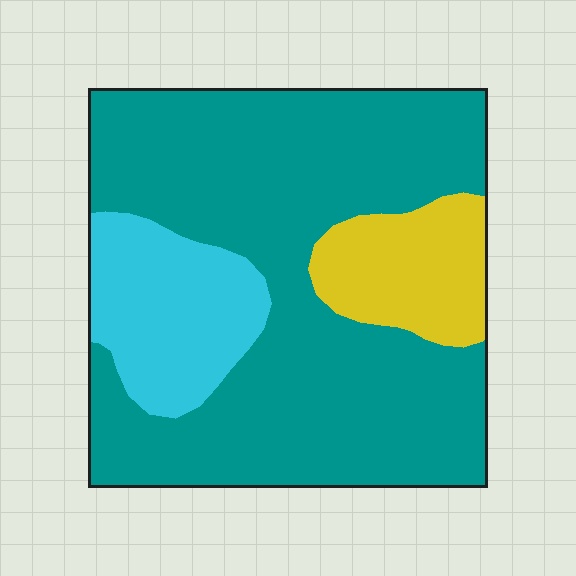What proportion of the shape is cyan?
Cyan takes up between a sixth and a third of the shape.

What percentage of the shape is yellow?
Yellow covers roughly 15% of the shape.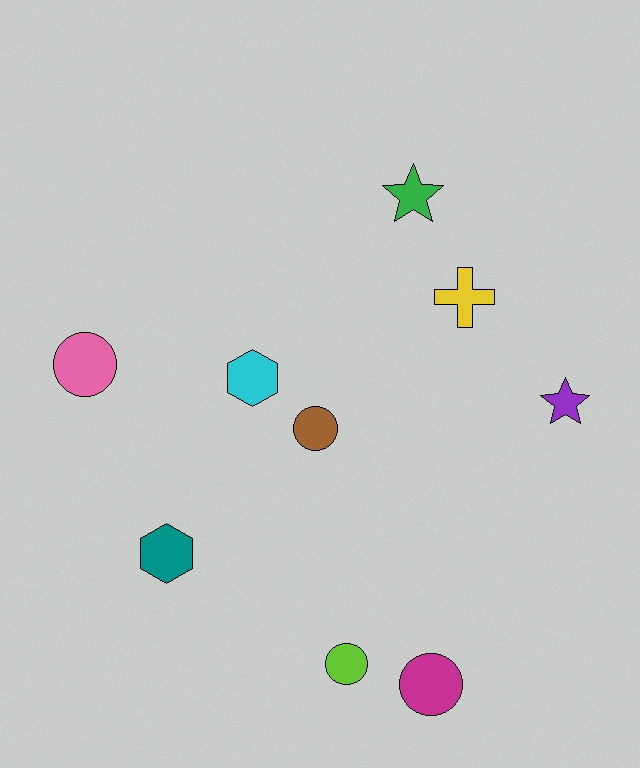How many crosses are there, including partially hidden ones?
There is 1 cross.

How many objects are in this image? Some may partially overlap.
There are 9 objects.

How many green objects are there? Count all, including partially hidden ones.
There is 1 green object.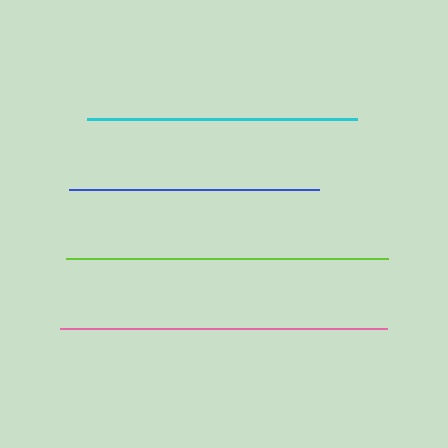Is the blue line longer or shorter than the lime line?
The lime line is longer than the blue line.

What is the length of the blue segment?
The blue segment is approximately 250 pixels long.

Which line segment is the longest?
The pink line is the longest at approximately 327 pixels.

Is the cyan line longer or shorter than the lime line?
The lime line is longer than the cyan line.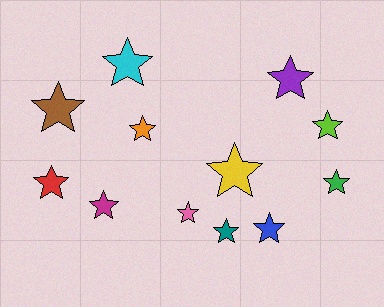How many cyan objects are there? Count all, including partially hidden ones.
There is 1 cyan object.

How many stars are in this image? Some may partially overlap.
There are 12 stars.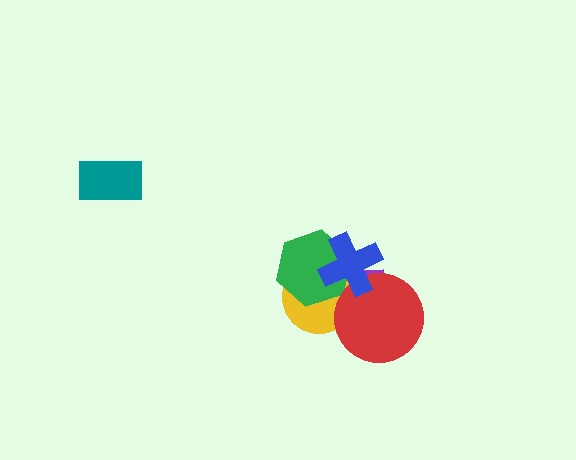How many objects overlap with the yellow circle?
4 objects overlap with the yellow circle.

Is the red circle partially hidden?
Yes, it is partially covered by another shape.